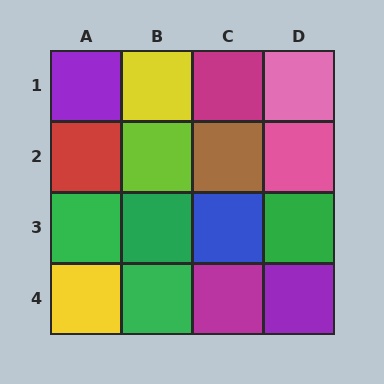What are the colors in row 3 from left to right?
Green, green, blue, green.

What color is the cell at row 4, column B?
Green.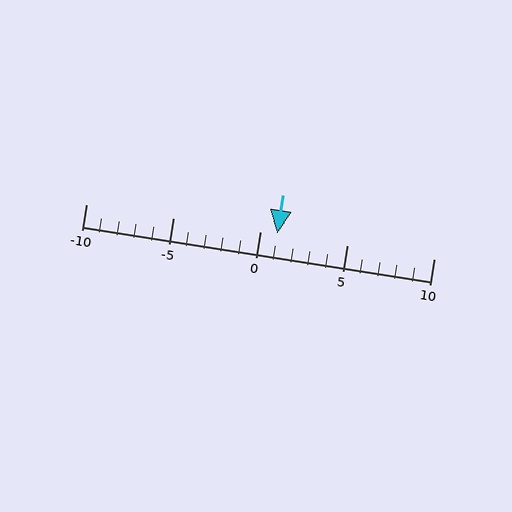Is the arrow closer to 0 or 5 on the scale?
The arrow is closer to 0.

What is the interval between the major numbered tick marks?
The major tick marks are spaced 5 units apart.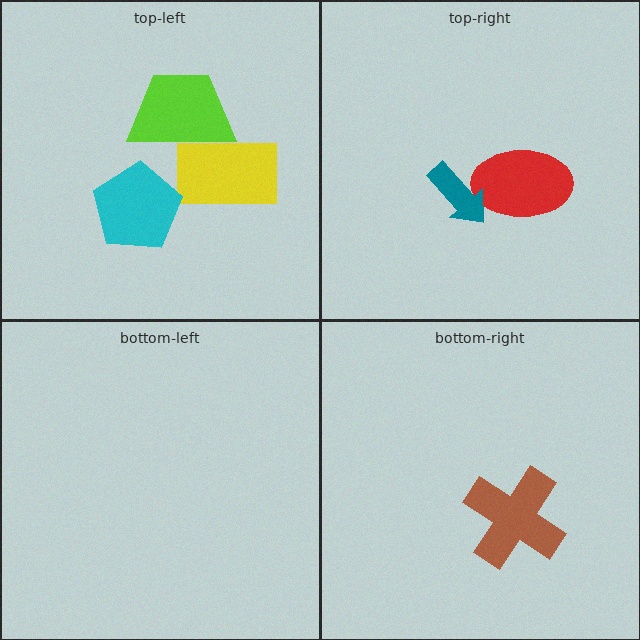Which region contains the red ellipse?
The top-right region.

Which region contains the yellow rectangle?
The top-left region.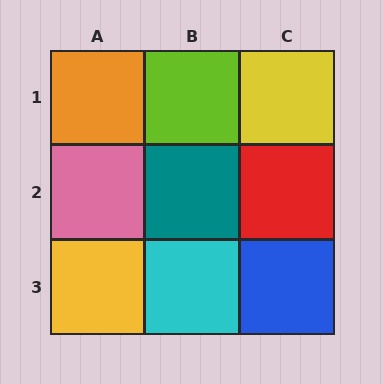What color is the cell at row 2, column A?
Pink.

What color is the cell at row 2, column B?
Teal.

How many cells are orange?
1 cell is orange.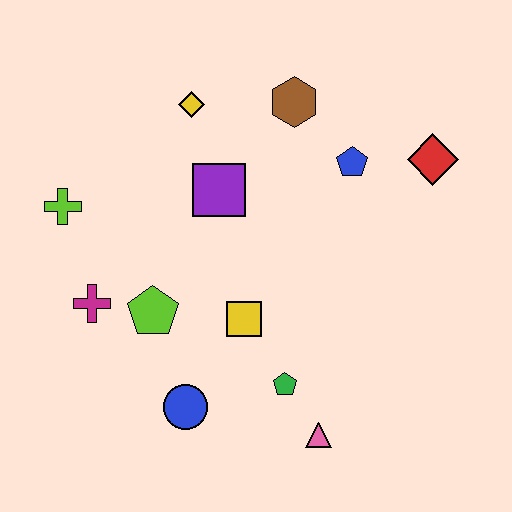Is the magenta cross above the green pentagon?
Yes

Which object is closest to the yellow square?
The green pentagon is closest to the yellow square.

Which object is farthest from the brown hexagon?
The pink triangle is farthest from the brown hexagon.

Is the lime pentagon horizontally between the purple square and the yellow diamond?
No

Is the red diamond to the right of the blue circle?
Yes